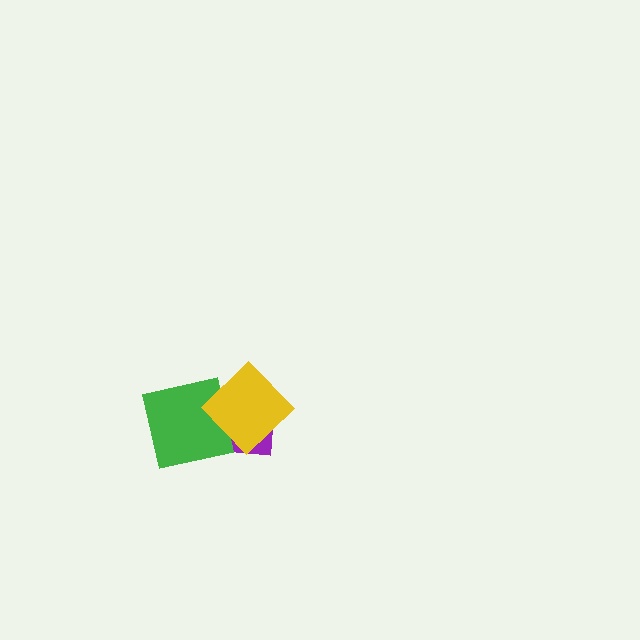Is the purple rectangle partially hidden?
Yes, it is partially covered by another shape.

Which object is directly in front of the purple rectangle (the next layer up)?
The green square is directly in front of the purple rectangle.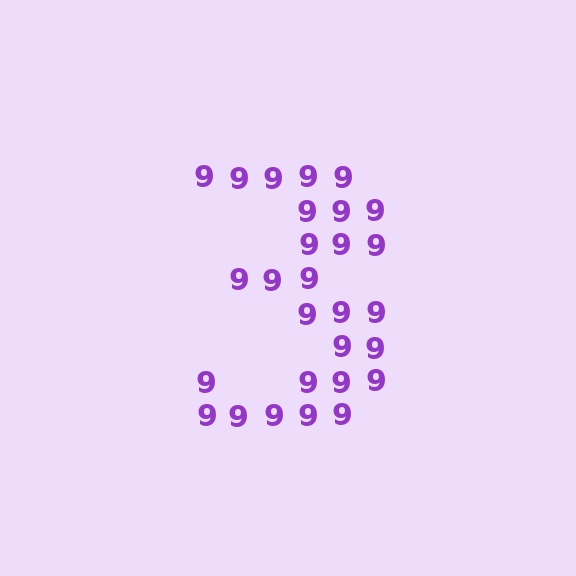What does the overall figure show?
The overall figure shows the digit 3.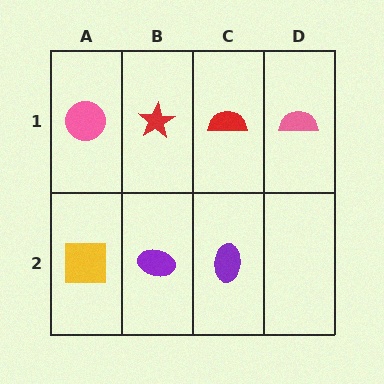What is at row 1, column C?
A red semicircle.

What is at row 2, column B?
A purple ellipse.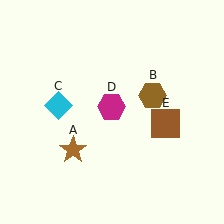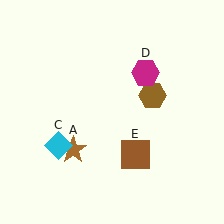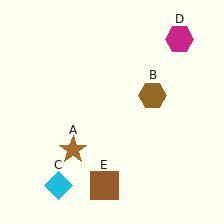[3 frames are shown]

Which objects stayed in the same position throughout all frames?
Brown star (object A) and brown hexagon (object B) remained stationary.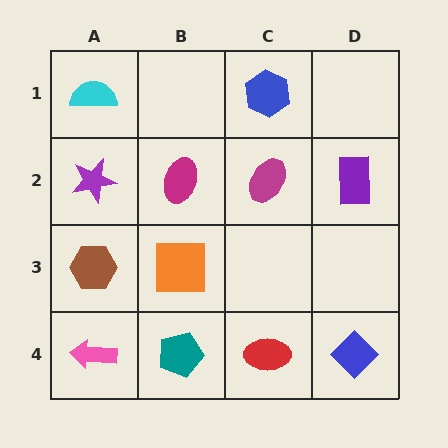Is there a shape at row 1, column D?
No, that cell is empty.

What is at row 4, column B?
A teal pentagon.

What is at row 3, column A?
A brown hexagon.